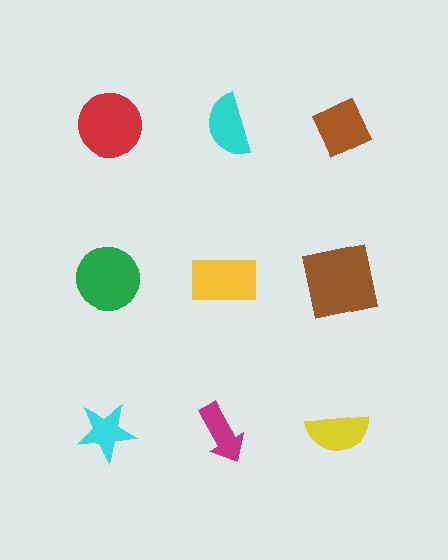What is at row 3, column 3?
A yellow semicircle.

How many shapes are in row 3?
3 shapes.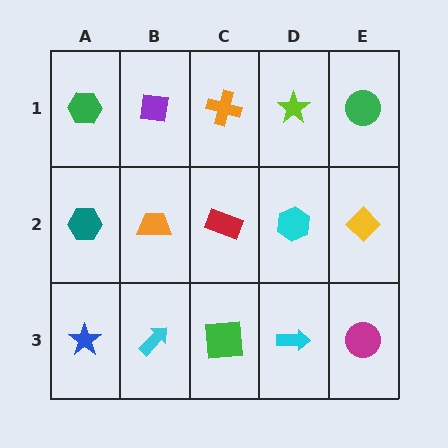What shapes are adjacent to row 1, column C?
A red rectangle (row 2, column C), a purple square (row 1, column B), a lime star (row 1, column D).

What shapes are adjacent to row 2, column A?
A green hexagon (row 1, column A), a blue star (row 3, column A), an orange trapezoid (row 2, column B).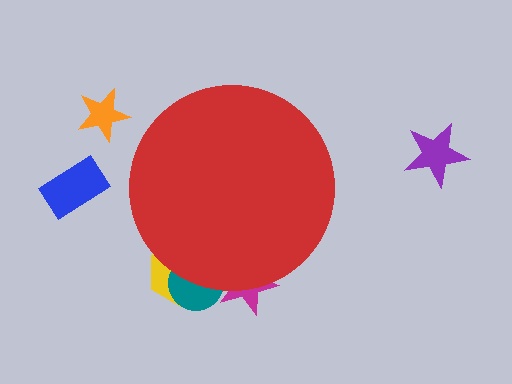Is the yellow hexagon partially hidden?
Yes, the yellow hexagon is partially hidden behind the red circle.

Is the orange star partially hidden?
No, the orange star is fully visible.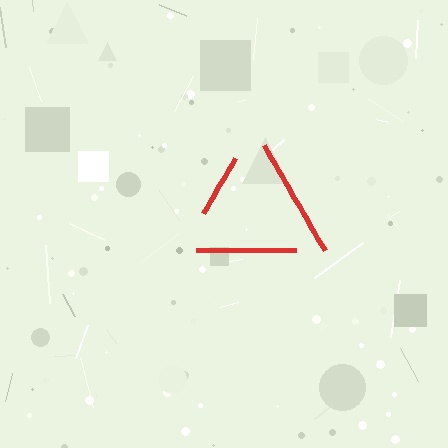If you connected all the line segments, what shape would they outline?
They would outline a triangle.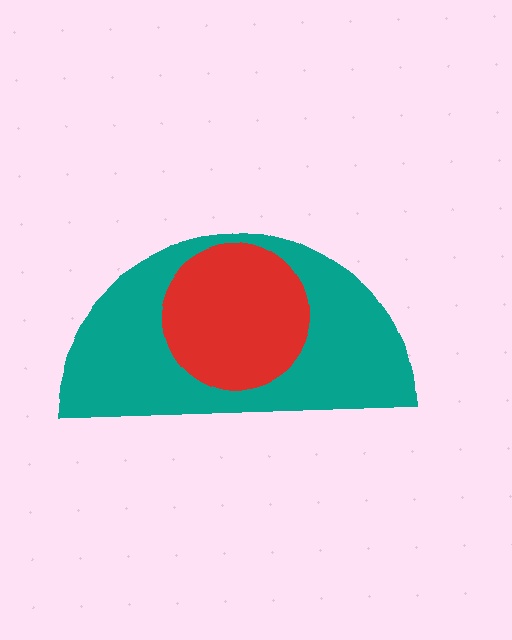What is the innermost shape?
The red circle.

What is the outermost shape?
The teal semicircle.